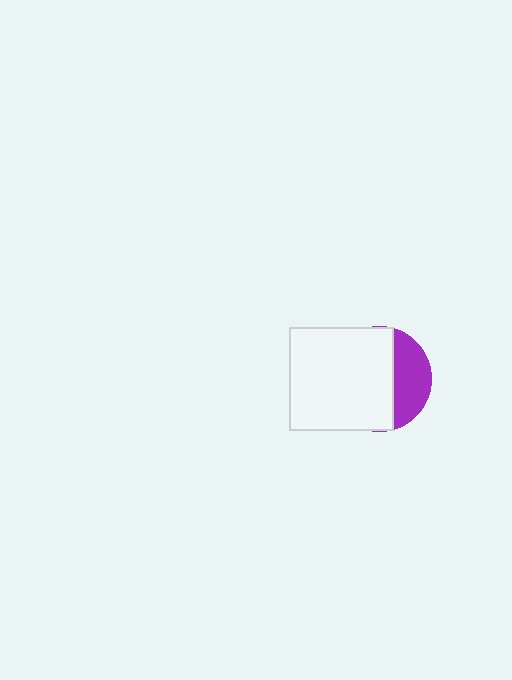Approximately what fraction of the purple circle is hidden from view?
Roughly 66% of the purple circle is hidden behind the white square.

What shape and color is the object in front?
The object in front is a white square.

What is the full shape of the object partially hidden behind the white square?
The partially hidden object is a purple circle.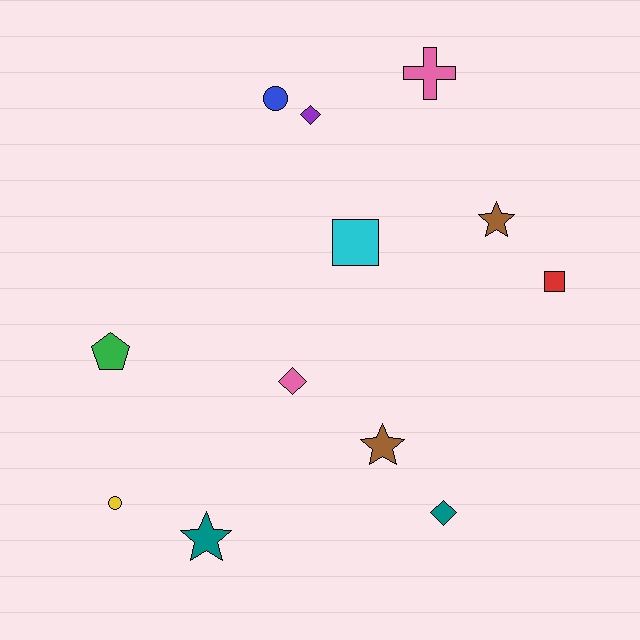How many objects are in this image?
There are 12 objects.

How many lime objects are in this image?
There are no lime objects.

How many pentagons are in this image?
There is 1 pentagon.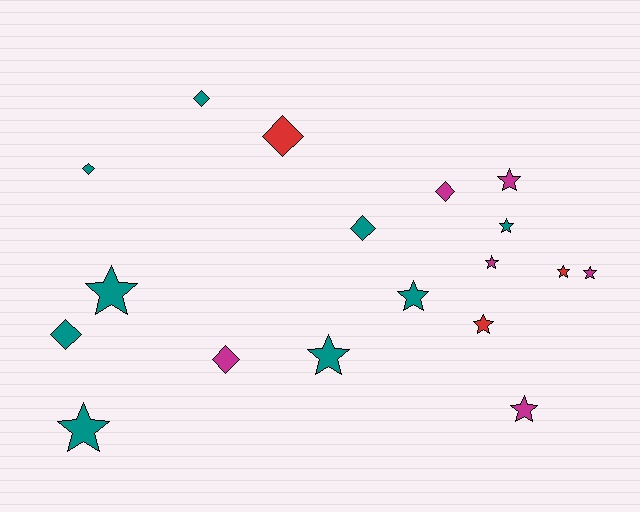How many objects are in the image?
There are 18 objects.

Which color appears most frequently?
Teal, with 9 objects.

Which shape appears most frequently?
Star, with 11 objects.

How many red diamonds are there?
There is 1 red diamond.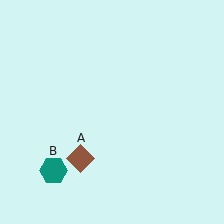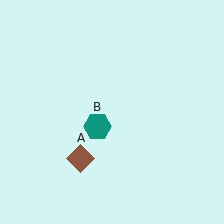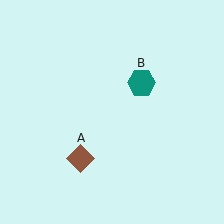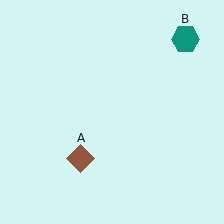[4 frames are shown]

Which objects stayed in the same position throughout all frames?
Brown diamond (object A) remained stationary.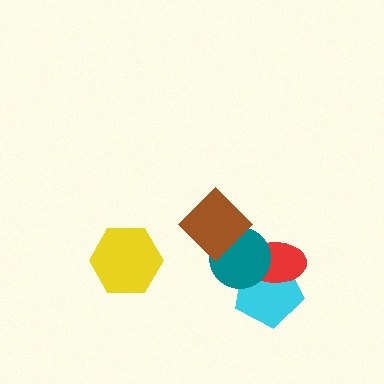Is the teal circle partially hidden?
Yes, it is partially covered by another shape.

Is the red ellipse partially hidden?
Yes, it is partially covered by another shape.